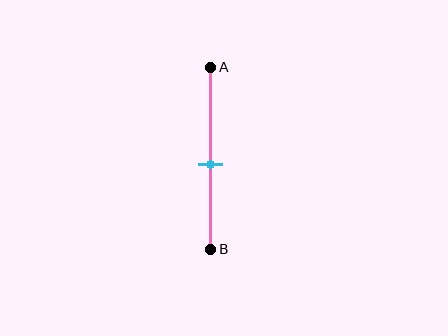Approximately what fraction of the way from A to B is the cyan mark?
The cyan mark is approximately 55% of the way from A to B.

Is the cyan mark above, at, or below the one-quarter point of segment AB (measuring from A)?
The cyan mark is below the one-quarter point of segment AB.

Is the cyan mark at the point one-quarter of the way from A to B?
No, the mark is at about 55% from A, not at the 25% one-quarter point.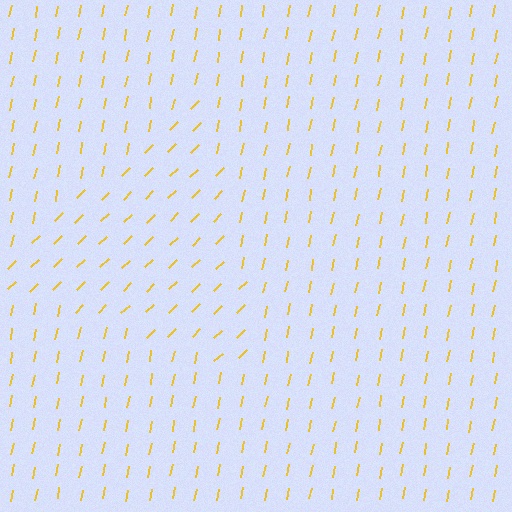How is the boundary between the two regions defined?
The boundary is defined purely by a change in line orientation (approximately 34 degrees difference). All lines are the same color and thickness.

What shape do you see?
I see a triangle.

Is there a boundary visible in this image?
Yes, there is a texture boundary formed by a change in line orientation.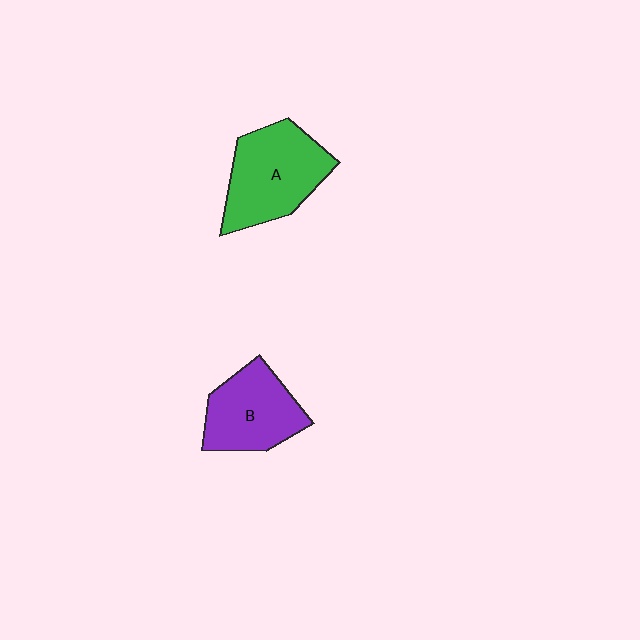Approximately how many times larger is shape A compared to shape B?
Approximately 1.2 times.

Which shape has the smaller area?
Shape B (purple).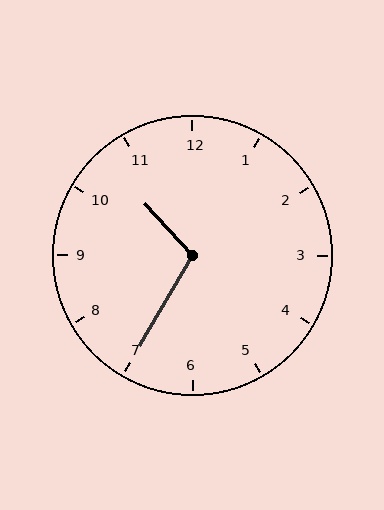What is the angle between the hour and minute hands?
Approximately 108 degrees.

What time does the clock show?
10:35.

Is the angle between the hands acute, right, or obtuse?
It is obtuse.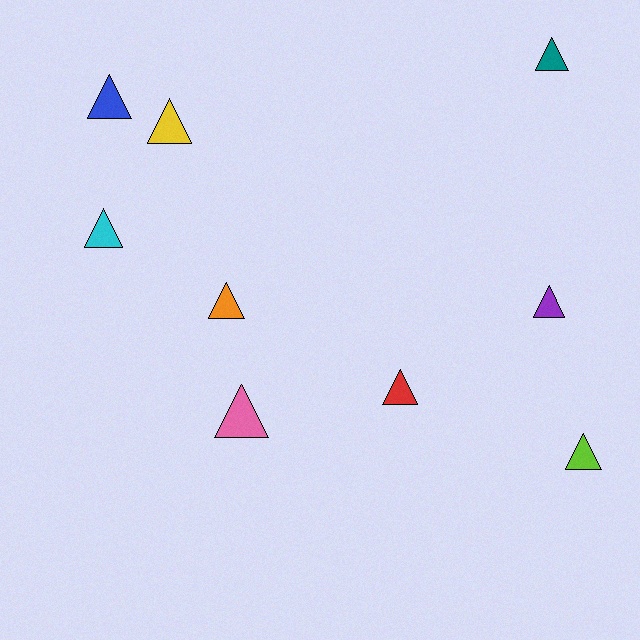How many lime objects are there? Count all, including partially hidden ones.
There is 1 lime object.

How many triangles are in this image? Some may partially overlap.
There are 9 triangles.